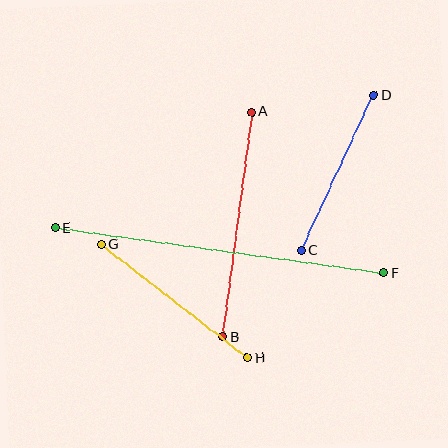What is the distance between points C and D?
The distance is approximately 171 pixels.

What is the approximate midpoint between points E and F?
The midpoint is at approximately (220, 250) pixels.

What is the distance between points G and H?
The distance is approximately 185 pixels.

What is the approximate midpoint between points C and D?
The midpoint is at approximately (337, 173) pixels.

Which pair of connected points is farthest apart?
Points E and F are farthest apart.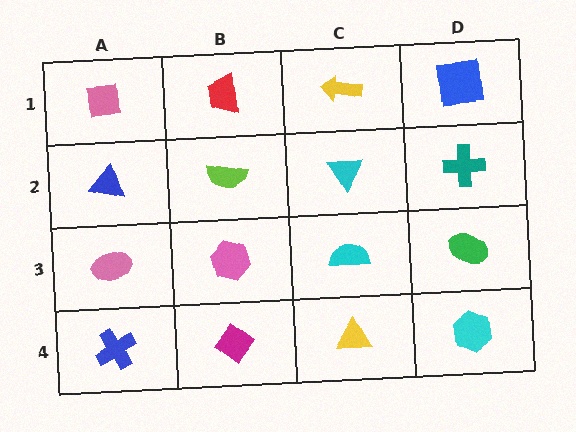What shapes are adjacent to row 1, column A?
A blue triangle (row 2, column A), a red trapezoid (row 1, column B).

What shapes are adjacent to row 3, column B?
A lime semicircle (row 2, column B), a magenta diamond (row 4, column B), a pink ellipse (row 3, column A), a cyan semicircle (row 3, column C).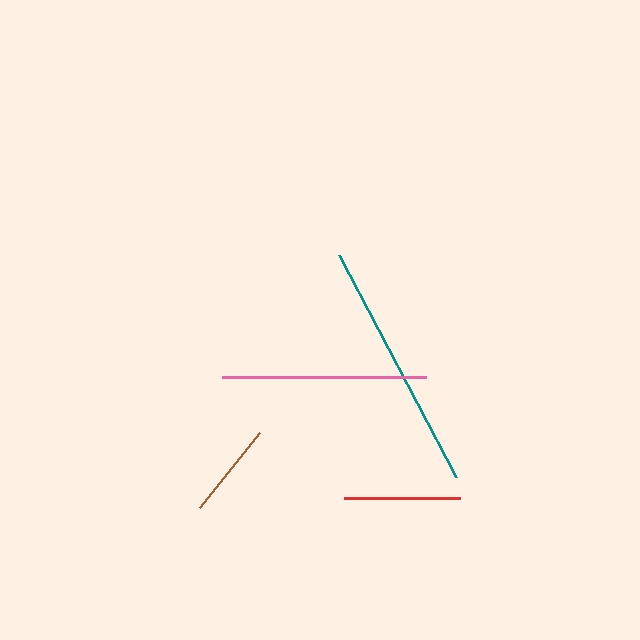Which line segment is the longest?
The teal line is the longest at approximately 251 pixels.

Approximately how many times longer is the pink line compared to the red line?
The pink line is approximately 1.7 times the length of the red line.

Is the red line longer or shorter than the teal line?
The teal line is longer than the red line.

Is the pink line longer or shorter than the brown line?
The pink line is longer than the brown line.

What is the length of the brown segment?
The brown segment is approximately 96 pixels long.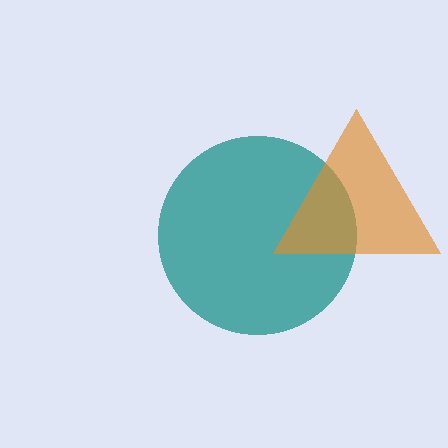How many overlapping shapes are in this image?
There are 2 overlapping shapes in the image.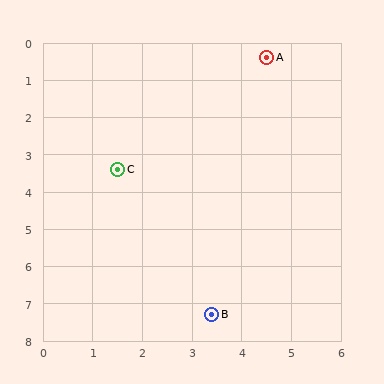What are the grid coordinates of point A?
Point A is at approximately (4.5, 0.4).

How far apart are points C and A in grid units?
Points C and A are about 4.2 grid units apart.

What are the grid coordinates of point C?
Point C is at approximately (1.5, 3.4).